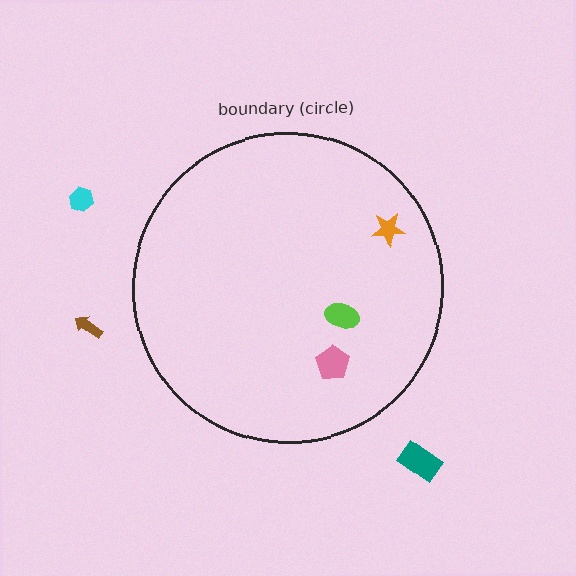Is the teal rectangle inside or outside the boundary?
Outside.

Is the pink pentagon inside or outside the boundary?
Inside.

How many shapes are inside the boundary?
3 inside, 3 outside.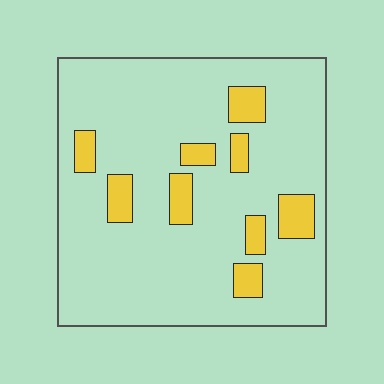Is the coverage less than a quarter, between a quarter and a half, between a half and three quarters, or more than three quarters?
Less than a quarter.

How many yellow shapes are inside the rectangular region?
9.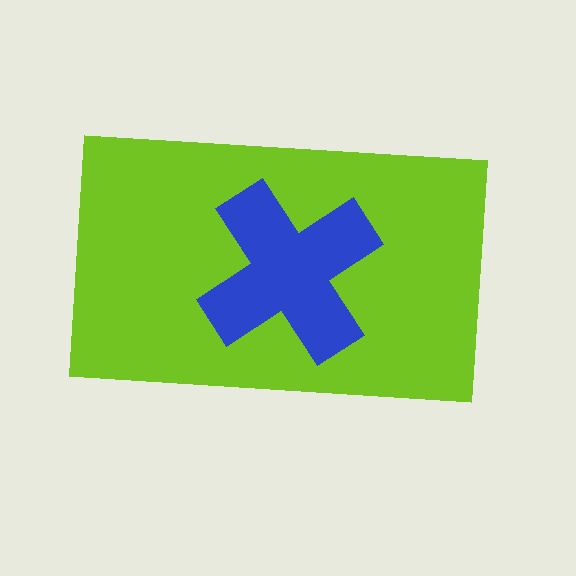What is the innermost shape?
The blue cross.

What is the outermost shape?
The lime rectangle.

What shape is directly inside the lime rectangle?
The blue cross.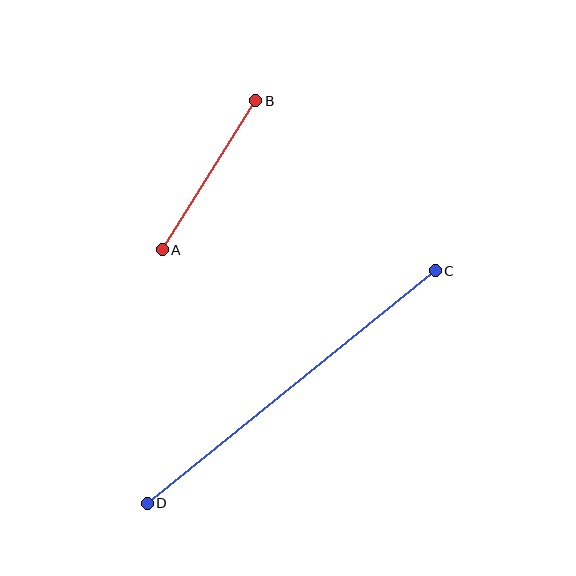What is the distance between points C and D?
The distance is approximately 370 pixels.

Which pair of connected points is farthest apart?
Points C and D are farthest apart.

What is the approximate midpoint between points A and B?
The midpoint is at approximately (209, 175) pixels.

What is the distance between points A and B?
The distance is approximately 176 pixels.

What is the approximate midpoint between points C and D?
The midpoint is at approximately (291, 387) pixels.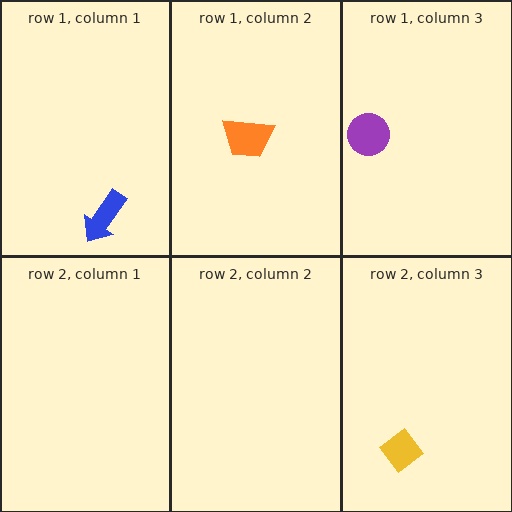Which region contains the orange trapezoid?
The row 1, column 2 region.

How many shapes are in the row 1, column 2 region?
1.